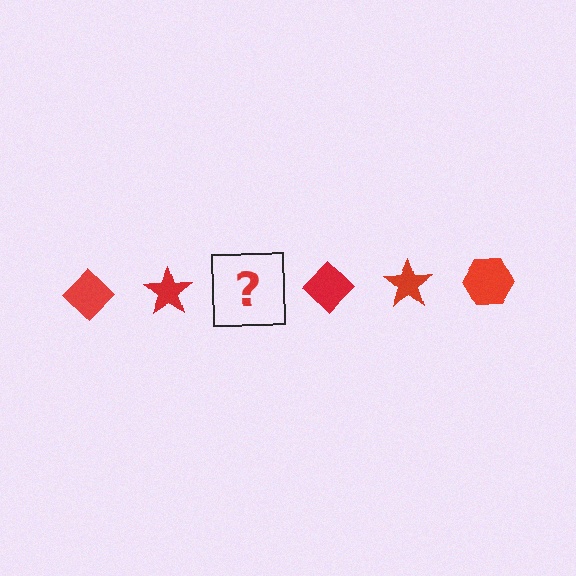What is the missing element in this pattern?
The missing element is a red hexagon.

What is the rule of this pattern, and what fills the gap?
The rule is that the pattern cycles through diamond, star, hexagon shapes in red. The gap should be filled with a red hexagon.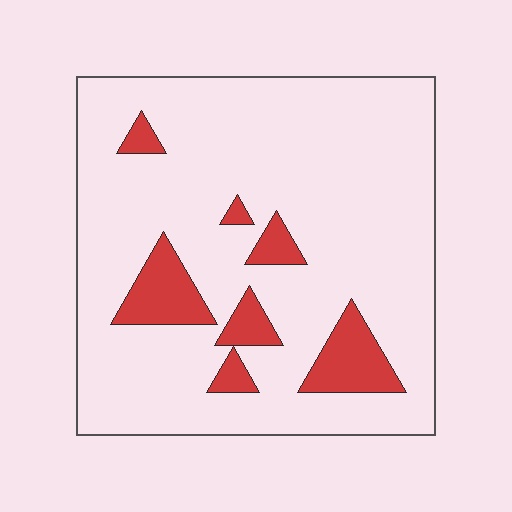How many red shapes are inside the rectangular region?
7.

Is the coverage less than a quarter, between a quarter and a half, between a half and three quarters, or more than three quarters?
Less than a quarter.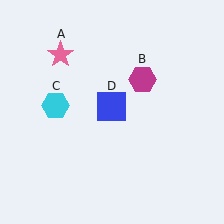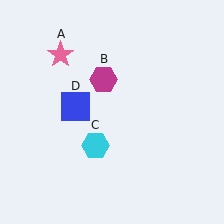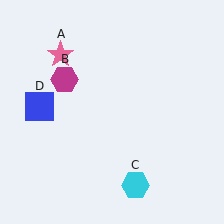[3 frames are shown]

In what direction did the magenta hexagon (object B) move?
The magenta hexagon (object B) moved left.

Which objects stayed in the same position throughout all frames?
Pink star (object A) remained stationary.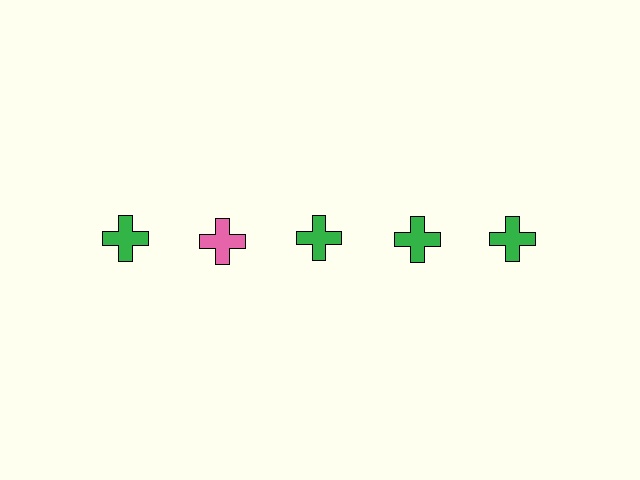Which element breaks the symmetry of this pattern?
The pink cross in the top row, second from left column breaks the symmetry. All other shapes are green crosses.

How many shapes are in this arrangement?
There are 5 shapes arranged in a grid pattern.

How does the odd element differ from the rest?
It has a different color: pink instead of green.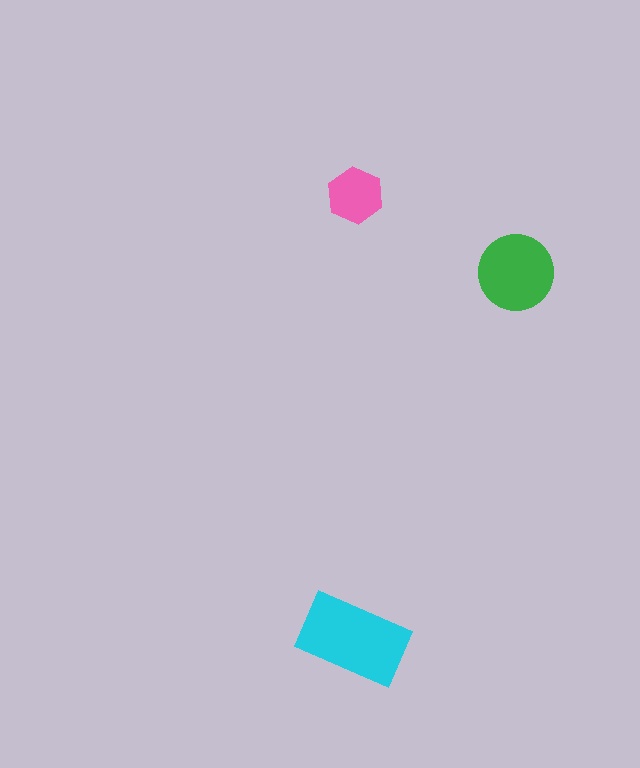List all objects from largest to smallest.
The cyan rectangle, the green circle, the pink hexagon.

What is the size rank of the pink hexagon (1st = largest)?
3rd.